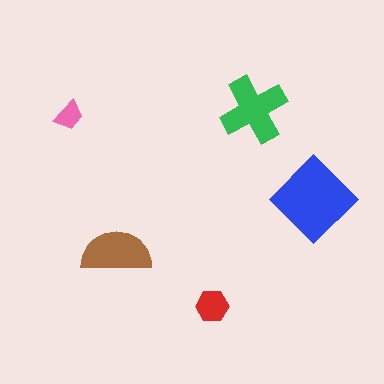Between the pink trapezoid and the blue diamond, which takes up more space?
The blue diamond.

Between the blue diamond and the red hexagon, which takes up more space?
The blue diamond.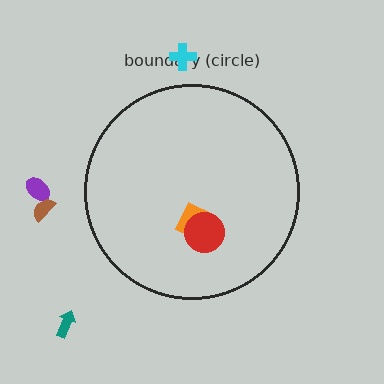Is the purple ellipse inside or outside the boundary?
Outside.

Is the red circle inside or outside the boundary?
Inside.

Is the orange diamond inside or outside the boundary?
Inside.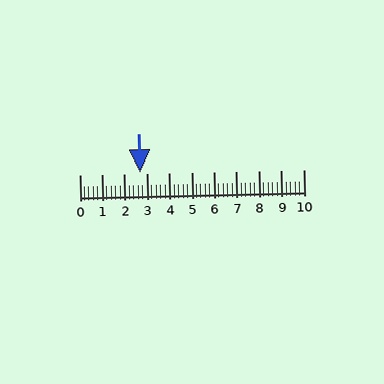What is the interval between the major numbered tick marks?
The major tick marks are spaced 1 units apart.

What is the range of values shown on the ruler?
The ruler shows values from 0 to 10.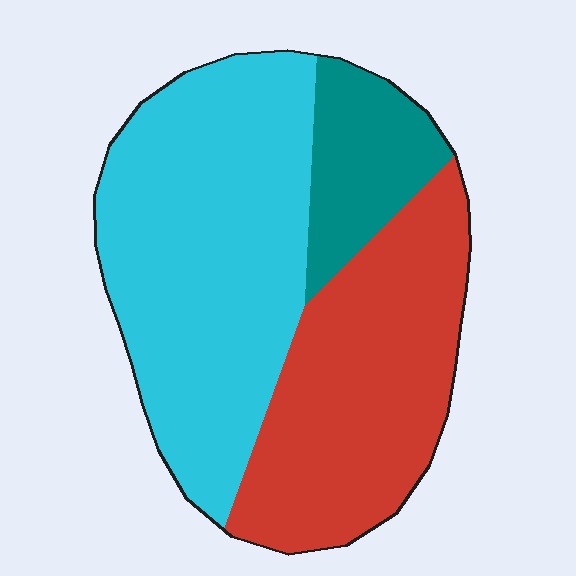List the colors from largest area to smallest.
From largest to smallest: cyan, red, teal.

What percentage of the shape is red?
Red covers roughly 35% of the shape.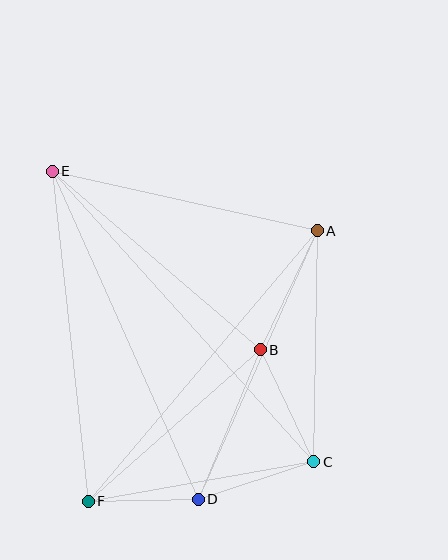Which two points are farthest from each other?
Points C and E are farthest from each other.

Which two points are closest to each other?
Points D and F are closest to each other.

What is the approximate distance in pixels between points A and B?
The distance between A and B is approximately 132 pixels.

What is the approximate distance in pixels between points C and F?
The distance between C and F is approximately 229 pixels.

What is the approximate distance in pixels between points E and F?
The distance between E and F is approximately 332 pixels.